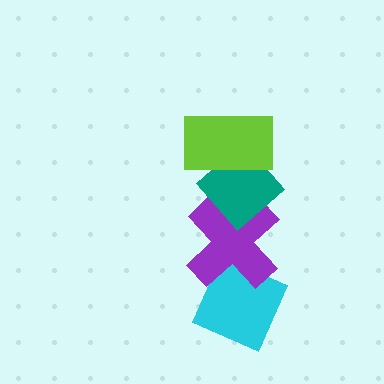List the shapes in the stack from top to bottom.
From top to bottom: the lime rectangle, the teal diamond, the purple cross, the cyan diamond.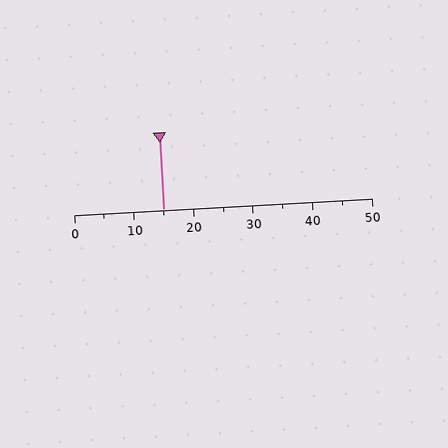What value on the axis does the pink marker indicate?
The marker indicates approximately 15.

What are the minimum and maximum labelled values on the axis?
The axis runs from 0 to 50.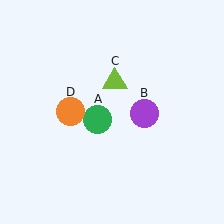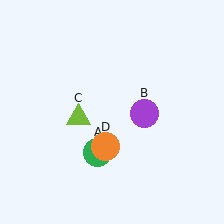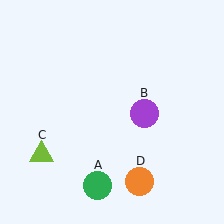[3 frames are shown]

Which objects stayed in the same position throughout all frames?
Purple circle (object B) remained stationary.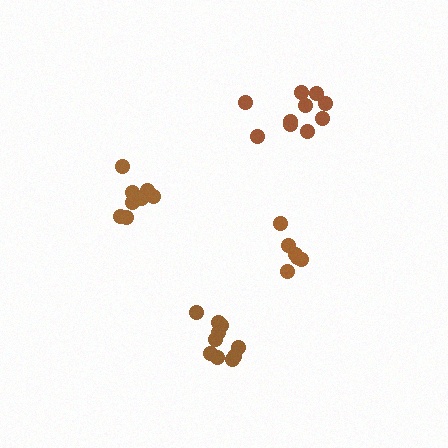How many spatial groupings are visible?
There are 4 spatial groupings.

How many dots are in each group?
Group 1: 6 dots, Group 2: 10 dots, Group 3: 8 dots, Group 4: 10 dots (34 total).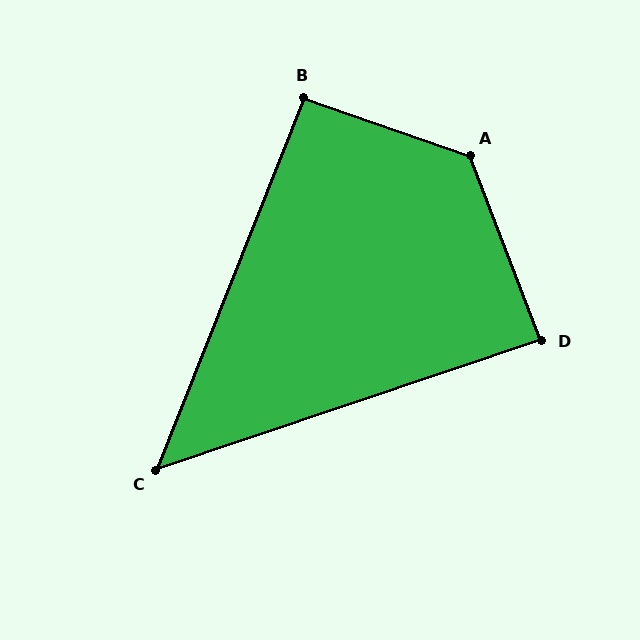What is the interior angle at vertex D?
Approximately 87 degrees (approximately right).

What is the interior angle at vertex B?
Approximately 93 degrees (approximately right).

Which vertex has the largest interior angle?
A, at approximately 130 degrees.